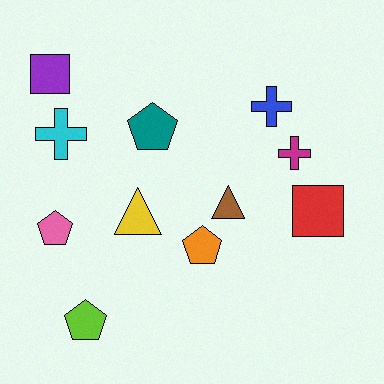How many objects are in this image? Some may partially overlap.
There are 11 objects.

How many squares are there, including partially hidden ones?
There are 2 squares.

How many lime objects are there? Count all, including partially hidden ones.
There is 1 lime object.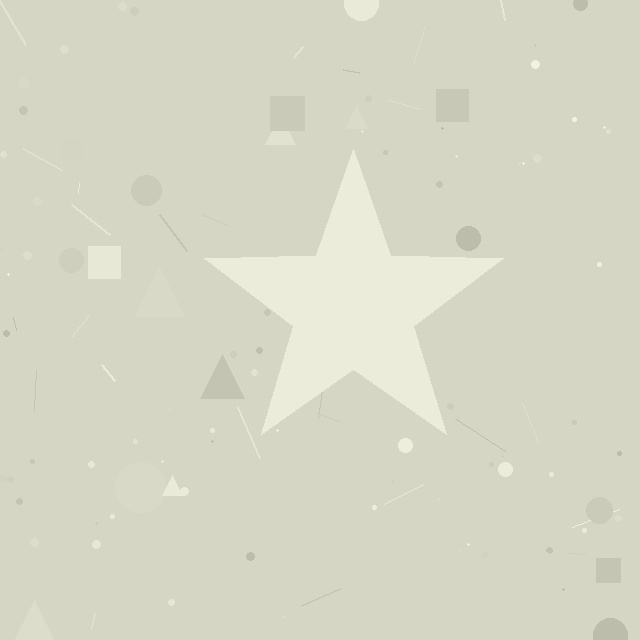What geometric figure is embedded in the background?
A star is embedded in the background.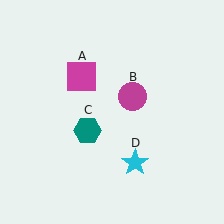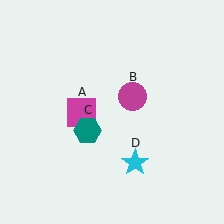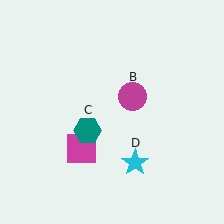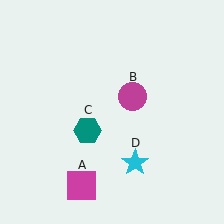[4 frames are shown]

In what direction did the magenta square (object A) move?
The magenta square (object A) moved down.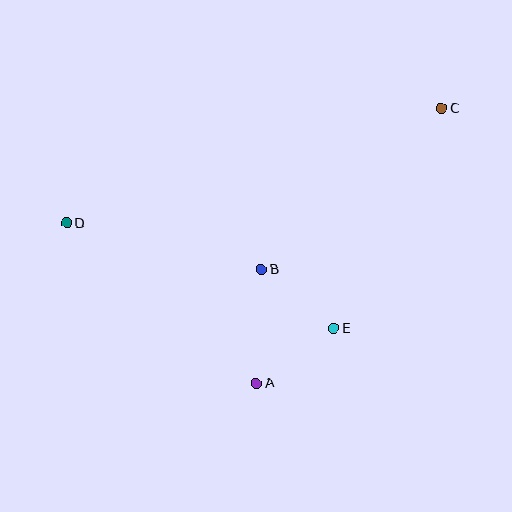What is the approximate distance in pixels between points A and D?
The distance between A and D is approximately 248 pixels.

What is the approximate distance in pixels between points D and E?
The distance between D and E is approximately 287 pixels.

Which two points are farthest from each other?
Points C and D are farthest from each other.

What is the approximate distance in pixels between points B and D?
The distance between B and D is approximately 200 pixels.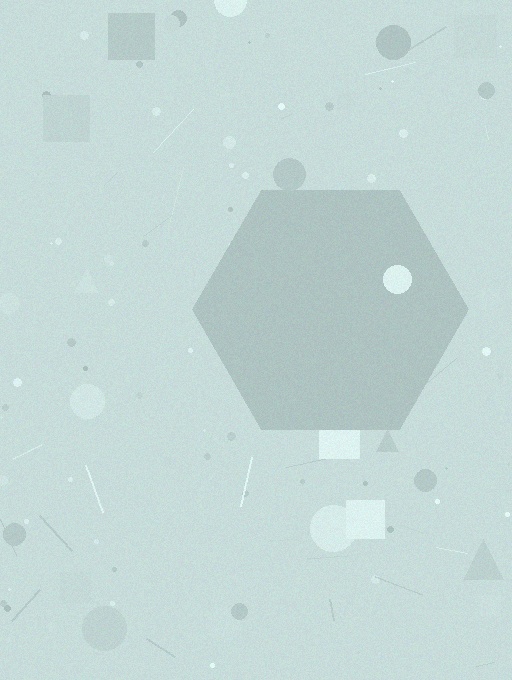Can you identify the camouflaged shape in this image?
The camouflaged shape is a hexagon.